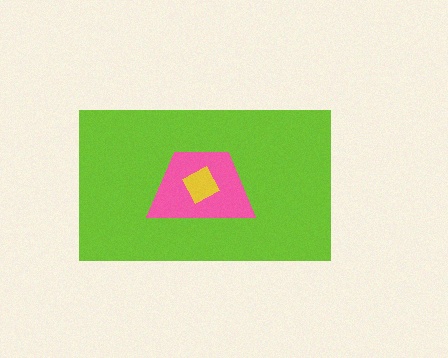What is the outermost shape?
The lime rectangle.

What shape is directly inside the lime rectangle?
The pink trapezoid.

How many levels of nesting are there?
3.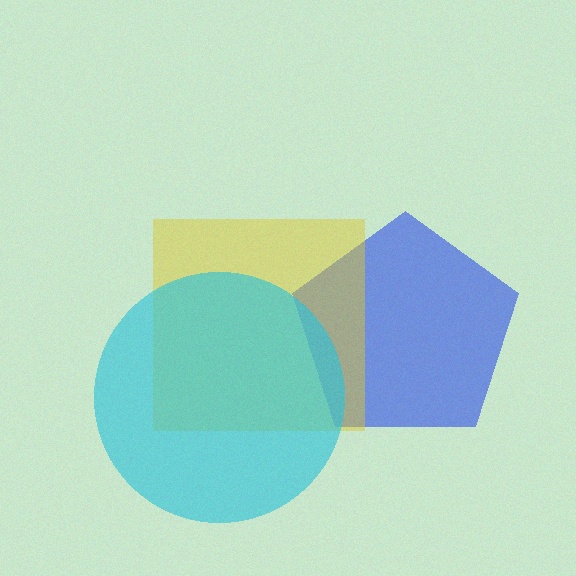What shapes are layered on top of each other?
The layered shapes are: a blue pentagon, a yellow square, a cyan circle.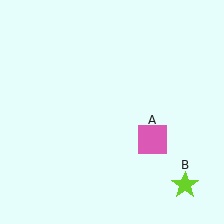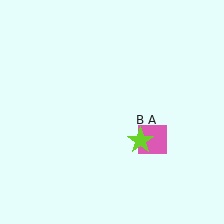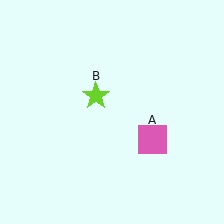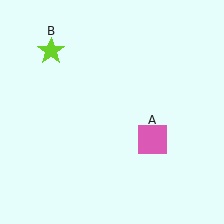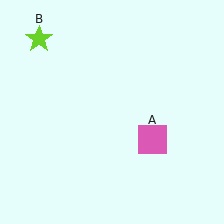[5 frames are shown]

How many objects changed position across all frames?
1 object changed position: lime star (object B).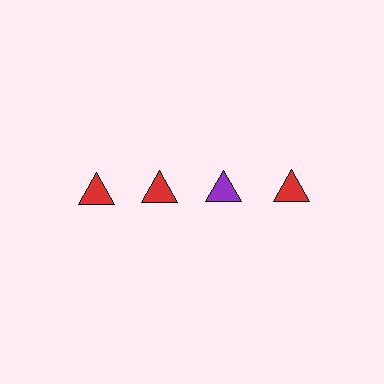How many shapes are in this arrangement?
There are 4 shapes arranged in a grid pattern.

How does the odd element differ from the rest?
It has a different color: purple instead of red.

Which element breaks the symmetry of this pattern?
The purple triangle in the top row, center column breaks the symmetry. All other shapes are red triangles.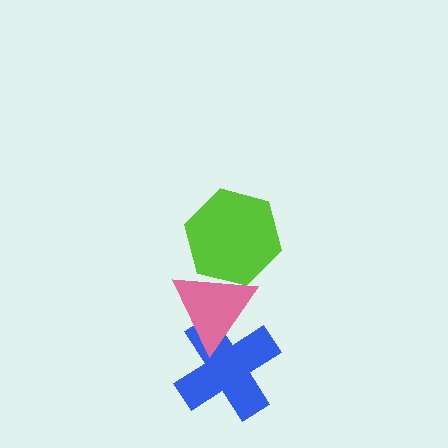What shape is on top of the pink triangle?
The lime hexagon is on top of the pink triangle.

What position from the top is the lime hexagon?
The lime hexagon is 1st from the top.